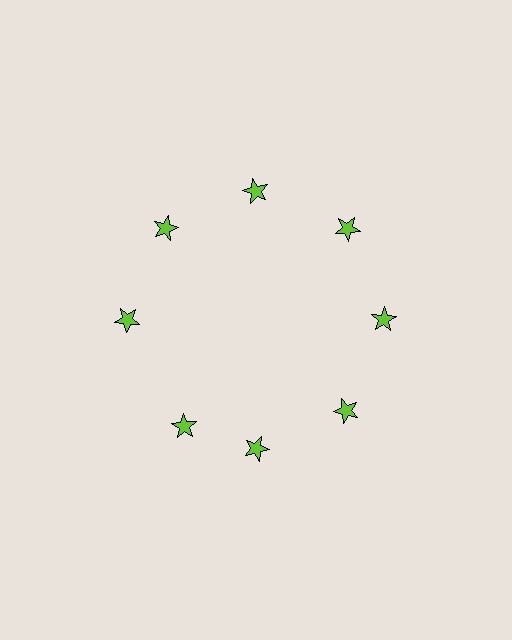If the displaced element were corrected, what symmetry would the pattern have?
It would have 8-fold rotational symmetry — the pattern would map onto itself every 45 degrees.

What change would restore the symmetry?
The symmetry would be restored by rotating it back into even spacing with its neighbors so that all 8 stars sit at equal angles and equal distance from the center.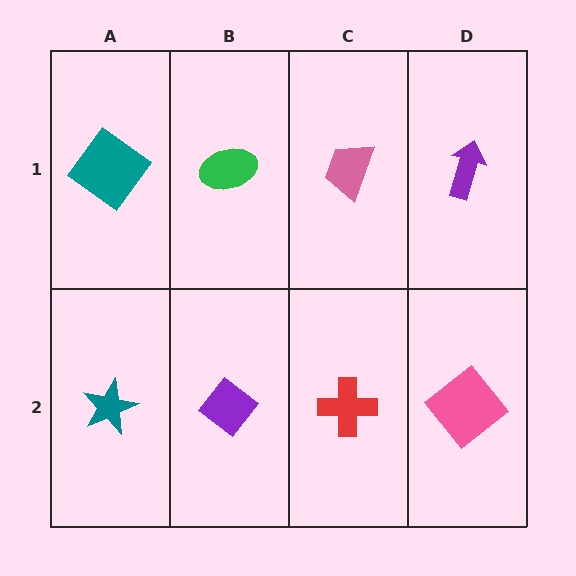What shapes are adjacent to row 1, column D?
A pink diamond (row 2, column D), a pink trapezoid (row 1, column C).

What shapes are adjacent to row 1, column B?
A purple diamond (row 2, column B), a teal diamond (row 1, column A), a pink trapezoid (row 1, column C).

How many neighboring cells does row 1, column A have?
2.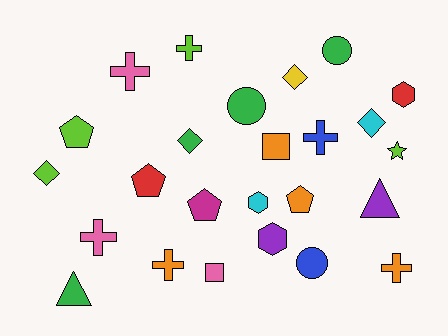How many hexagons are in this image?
There are 3 hexagons.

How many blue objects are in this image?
There are 2 blue objects.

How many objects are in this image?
There are 25 objects.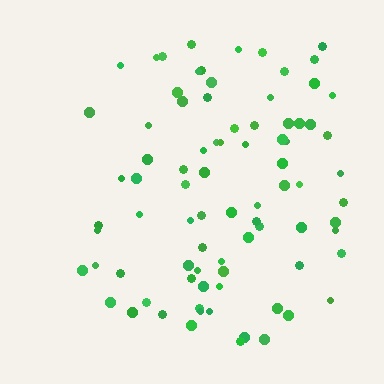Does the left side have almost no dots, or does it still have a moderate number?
Still a moderate number, just noticeably fewer than the right.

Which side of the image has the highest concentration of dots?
The right.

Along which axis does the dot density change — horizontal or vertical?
Horizontal.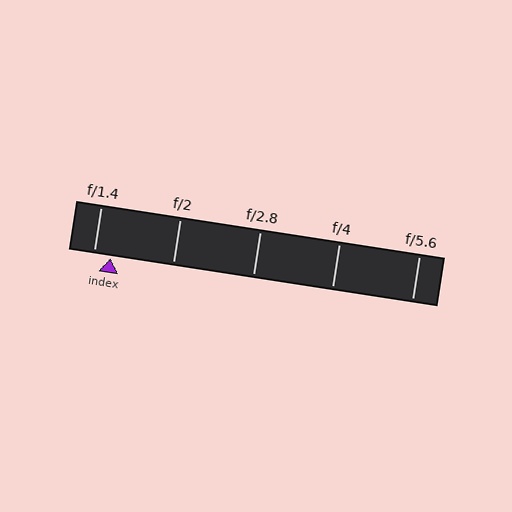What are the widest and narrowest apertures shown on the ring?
The widest aperture shown is f/1.4 and the narrowest is f/5.6.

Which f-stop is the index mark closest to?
The index mark is closest to f/1.4.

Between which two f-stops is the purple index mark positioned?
The index mark is between f/1.4 and f/2.